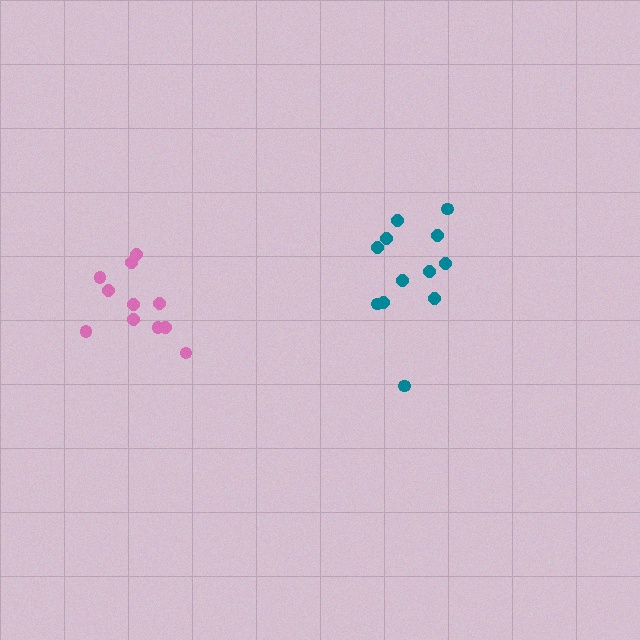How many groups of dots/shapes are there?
There are 2 groups.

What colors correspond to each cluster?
The clusters are colored: pink, teal.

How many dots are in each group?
Group 1: 11 dots, Group 2: 12 dots (23 total).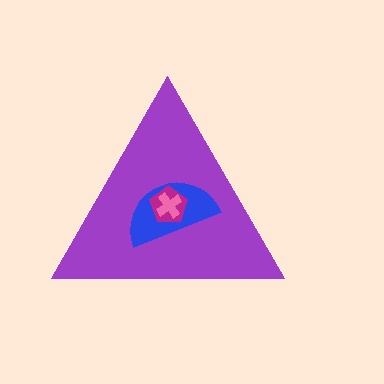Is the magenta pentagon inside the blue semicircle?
Yes.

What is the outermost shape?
The purple triangle.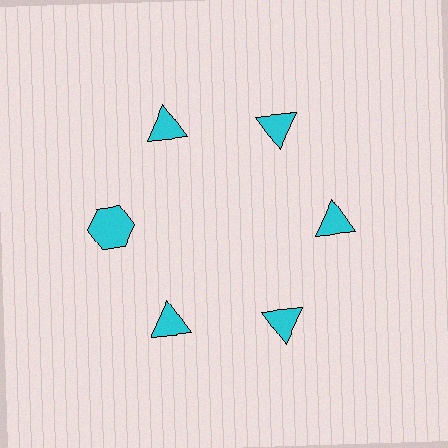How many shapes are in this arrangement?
There are 6 shapes arranged in a ring pattern.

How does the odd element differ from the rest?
It has a different shape: hexagon instead of triangle.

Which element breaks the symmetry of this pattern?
The cyan hexagon at roughly the 9 o'clock position breaks the symmetry. All other shapes are cyan triangles.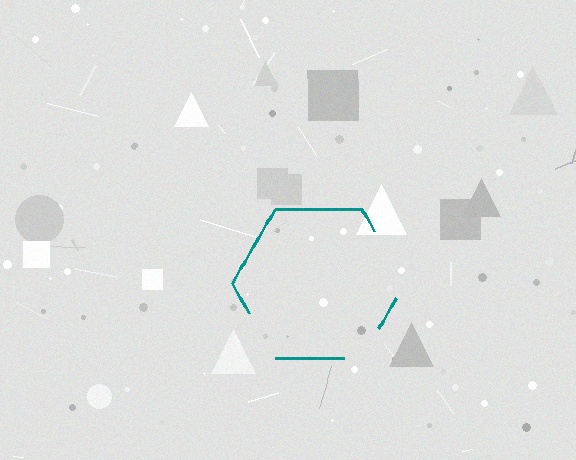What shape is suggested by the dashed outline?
The dashed outline suggests a hexagon.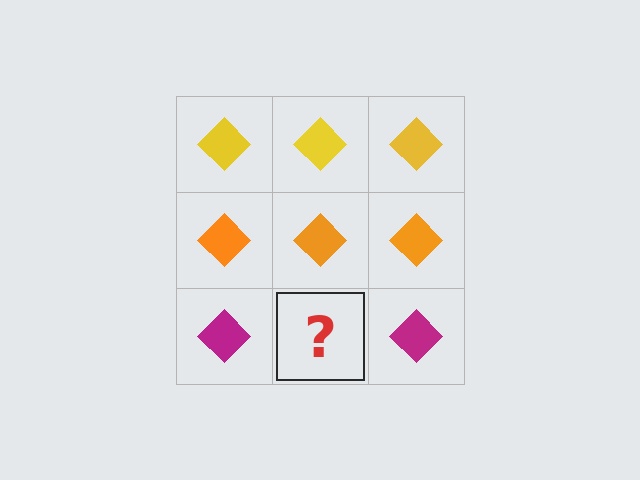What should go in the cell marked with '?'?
The missing cell should contain a magenta diamond.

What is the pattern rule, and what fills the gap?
The rule is that each row has a consistent color. The gap should be filled with a magenta diamond.